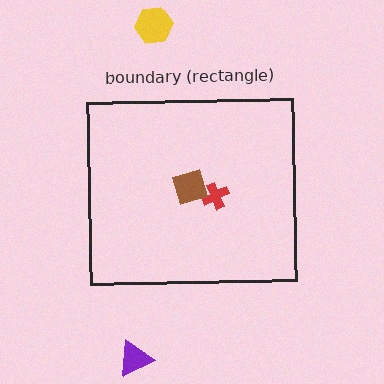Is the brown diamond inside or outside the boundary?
Inside.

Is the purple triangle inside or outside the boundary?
Outside.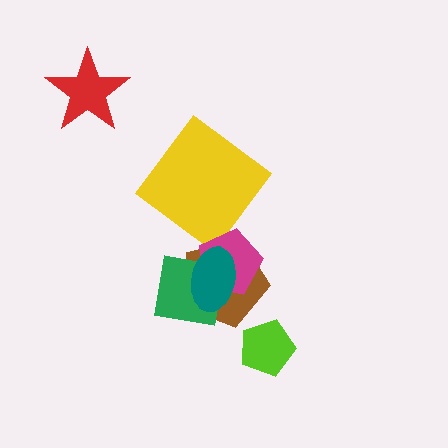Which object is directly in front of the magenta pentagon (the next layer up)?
The green square is directly in front of the magenta pentagon.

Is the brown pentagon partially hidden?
Yes, it is partially covered by another shape.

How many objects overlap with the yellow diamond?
0 objects overlap with the yellow diamond.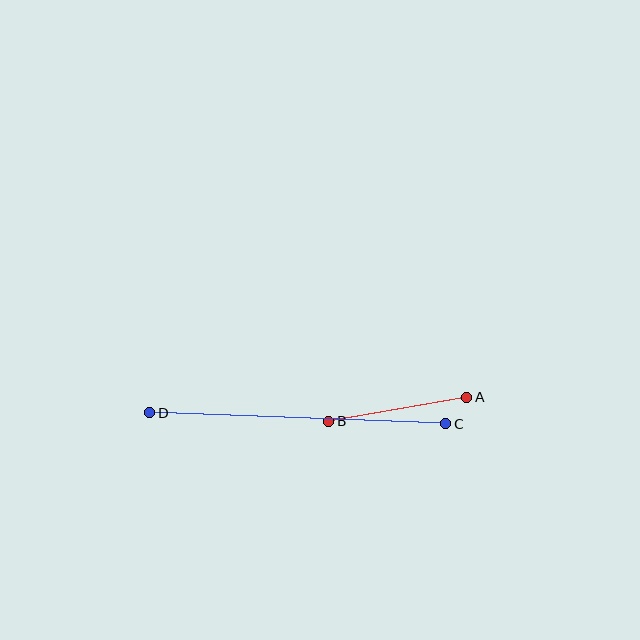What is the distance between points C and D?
The distance is approximately 296 pixels.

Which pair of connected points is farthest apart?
Points C and D are farthest apart.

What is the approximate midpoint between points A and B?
The midpoint is at approximately (398, 409) pixels.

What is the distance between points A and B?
The distance is approximately 140 pixels.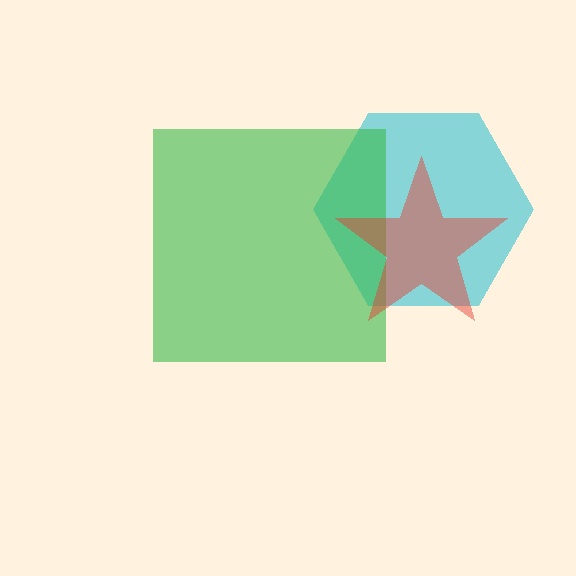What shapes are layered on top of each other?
The layered shapes are: a cyan hexagon, a green square, a red star.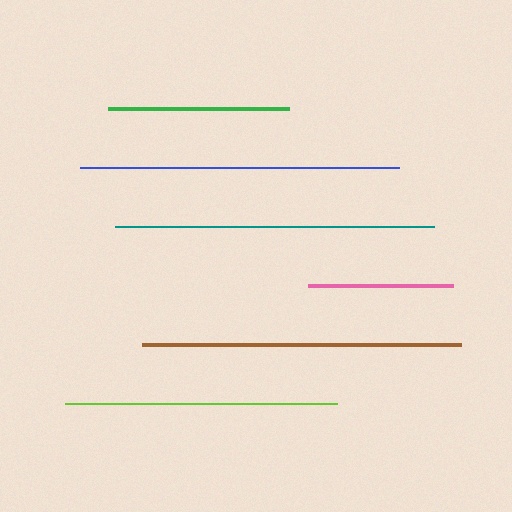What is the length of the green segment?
The green segment is approximately 181 pixels long.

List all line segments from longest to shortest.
From longest to shortest: blue, teal, brown, lime, green, pink.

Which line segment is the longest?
The blue line is the longest at approximately 319 pixels.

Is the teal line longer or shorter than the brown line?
The teal line is longer than the brown line.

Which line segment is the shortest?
The pink line is the shortest at approximately 145 pixels.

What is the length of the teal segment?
The teal segment is approximately 319 pixels long.